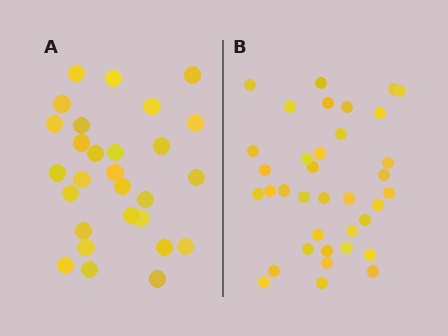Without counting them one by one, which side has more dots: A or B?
Region B (the right region) has more dots.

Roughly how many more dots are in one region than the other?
Region B has roughly 8 or so more dots than region A.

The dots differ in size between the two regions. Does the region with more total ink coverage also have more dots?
No. Region A has more total ink coverage because its dots are larger, but region B actually contains more individual dots. Total area can be misleading — the number of items is what matters here.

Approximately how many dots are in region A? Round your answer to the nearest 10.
About 30 dots. (The exact count is 28, which rounds to 30.)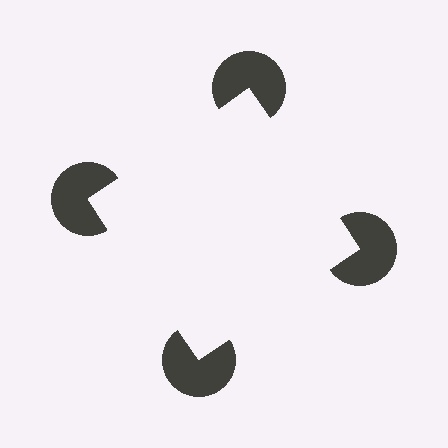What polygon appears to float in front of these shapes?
An illusory square — its edges are inferred from the aligned wedge cuts in the pac-man discs, not physically drawn.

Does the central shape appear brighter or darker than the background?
It typically appears slightly brighter than the background, even though no actual brightness change is drawn.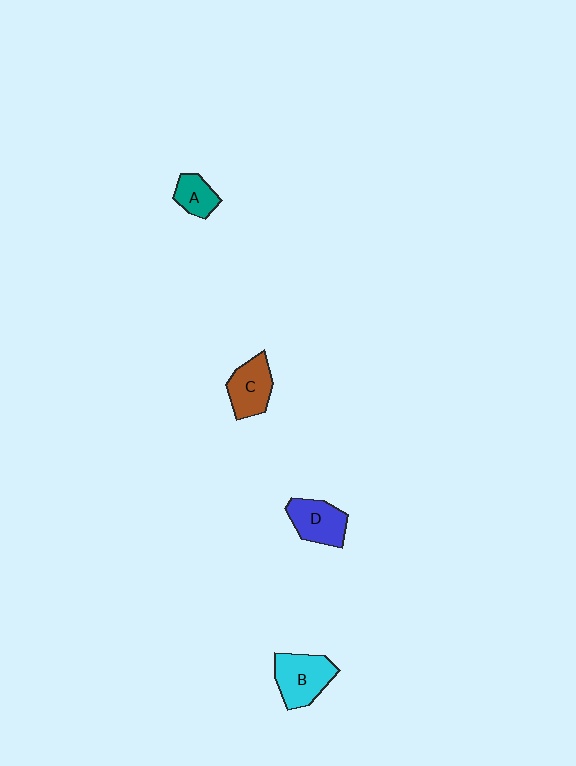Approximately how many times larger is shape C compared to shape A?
Approximately 1.5 times.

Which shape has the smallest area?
Shape A (teal).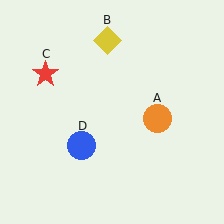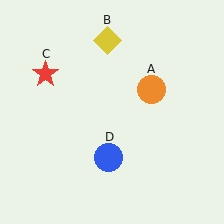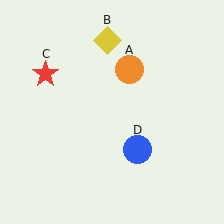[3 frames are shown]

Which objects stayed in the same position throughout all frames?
Yellow diamond (object B) and red star (object C) remained stationary.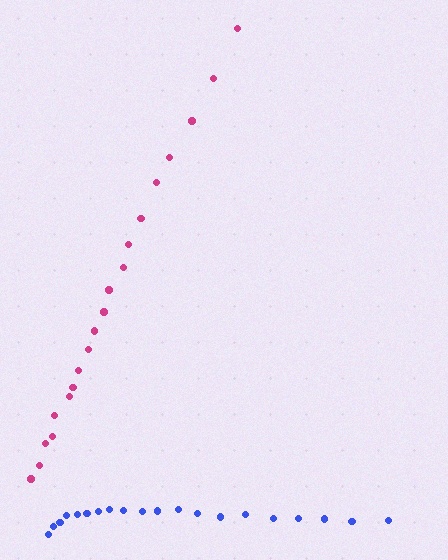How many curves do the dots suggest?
There are 2 distinct paths.